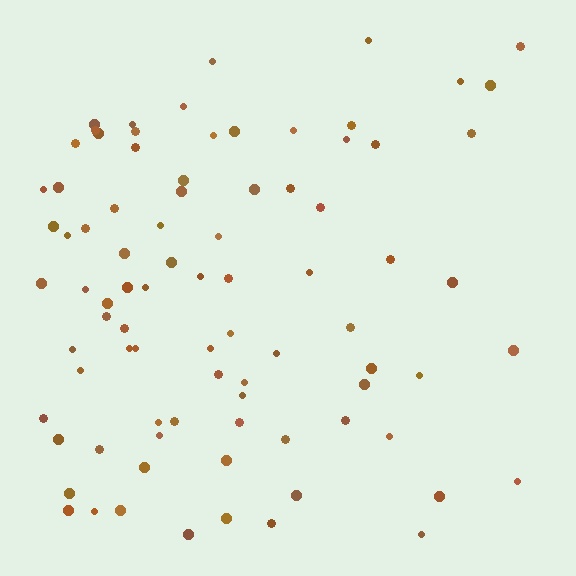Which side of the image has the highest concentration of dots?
The left.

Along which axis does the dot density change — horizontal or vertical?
Horizontal.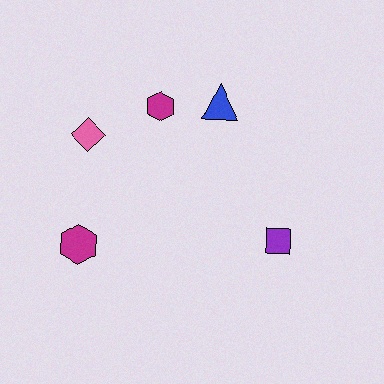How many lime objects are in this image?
There are no lime objects.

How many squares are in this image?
There is 1 square.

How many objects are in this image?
There are 5 objects.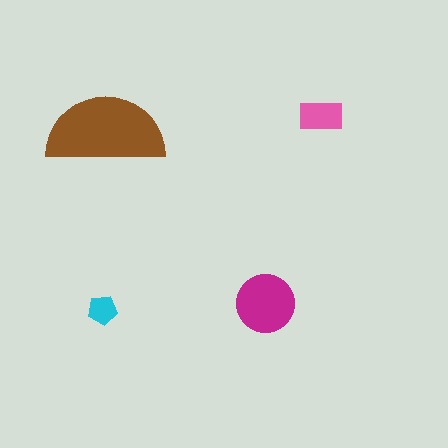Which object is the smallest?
The cyan pentagon.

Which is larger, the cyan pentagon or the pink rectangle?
The pink rectangle.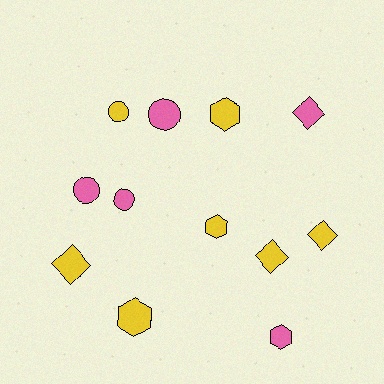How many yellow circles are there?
There is 1 yellow circle.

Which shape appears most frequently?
Circle, with 4 objects.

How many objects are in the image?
There are 12 objects.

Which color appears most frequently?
Yellow, with 7 objects.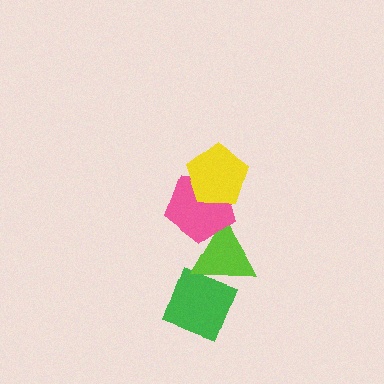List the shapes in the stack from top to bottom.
From top to bottom: the yellow pentagon, the pink pentagon, the lime triangle, the green diamond.